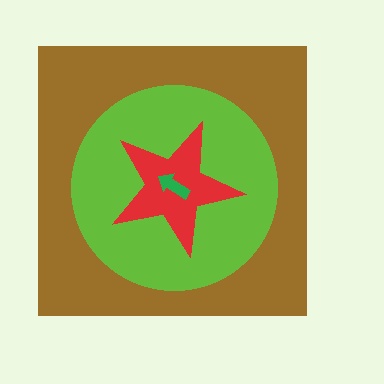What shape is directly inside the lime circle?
The red star.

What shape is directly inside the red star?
The green arrow.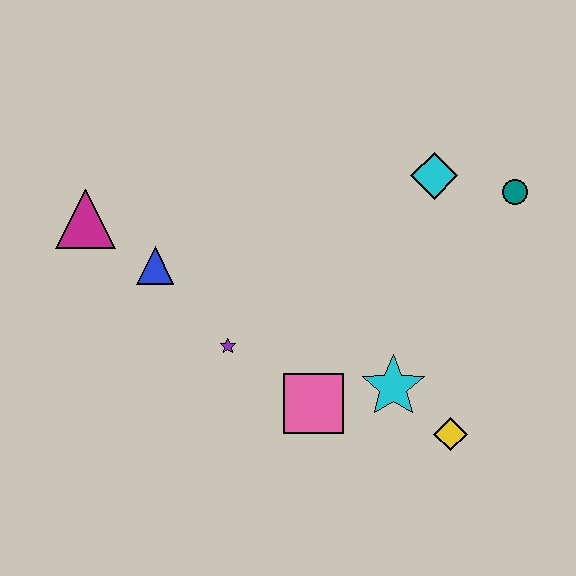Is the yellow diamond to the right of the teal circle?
No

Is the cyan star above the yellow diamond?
Yes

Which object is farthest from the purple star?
The teal circle is farthest from the purple star.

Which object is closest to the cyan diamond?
The teal circle is closest to the cyan diamond.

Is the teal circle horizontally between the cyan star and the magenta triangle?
No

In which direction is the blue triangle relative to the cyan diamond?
The blue triangle is to the left of the cyan diamond.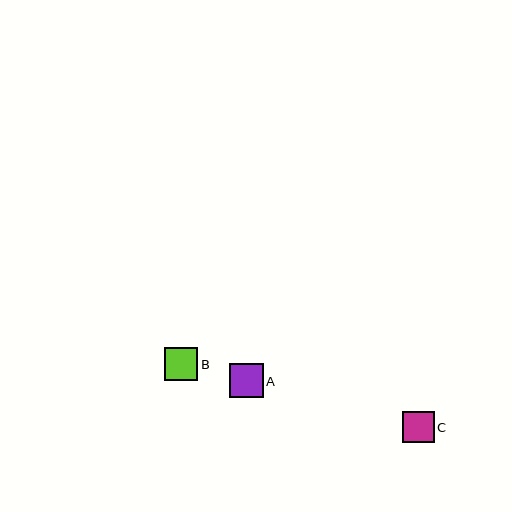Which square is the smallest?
Square C is the smallest with a size of approximately 31 pixels.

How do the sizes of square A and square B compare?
Square A and square B are approximately the same size.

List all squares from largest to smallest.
From largest to smallest: A, B, C.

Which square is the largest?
Square A is the largest with a size of approximately 34 pixels.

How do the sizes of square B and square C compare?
Square B and square C are approximately the same size.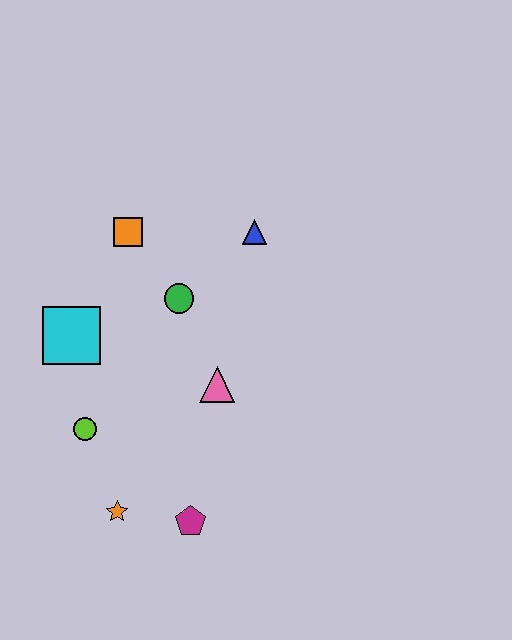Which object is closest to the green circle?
The orange square is closest to the green circle.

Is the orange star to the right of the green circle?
No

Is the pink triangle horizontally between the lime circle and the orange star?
No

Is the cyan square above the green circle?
No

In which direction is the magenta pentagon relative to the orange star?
The magenta pentagon is to the right of the orange star.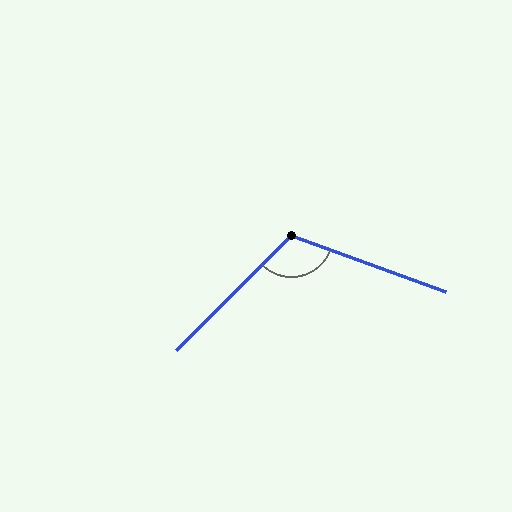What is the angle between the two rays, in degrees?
Approximately 115 degrees.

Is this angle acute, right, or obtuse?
It is obtuse.